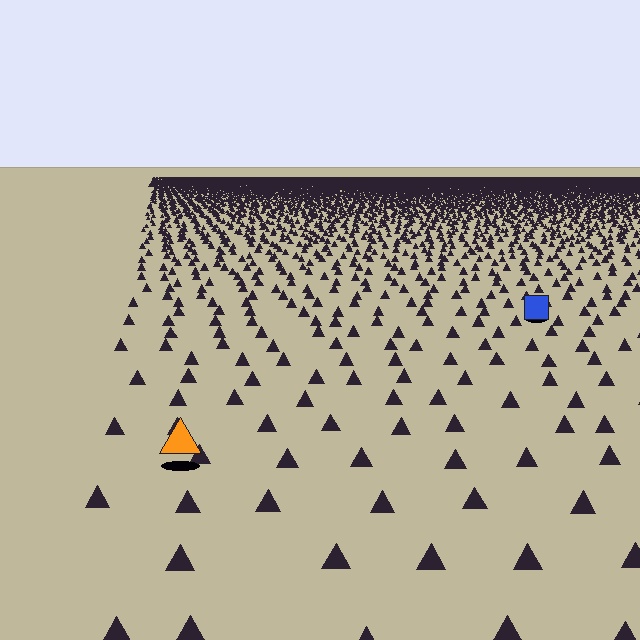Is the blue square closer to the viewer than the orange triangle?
No. The orange triangle is closer — you can tell from the texture gradient: the ground texture is coarser near it.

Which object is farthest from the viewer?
The blue square is farthest from the viewer. It appears smaller and the ground texture around it is denser.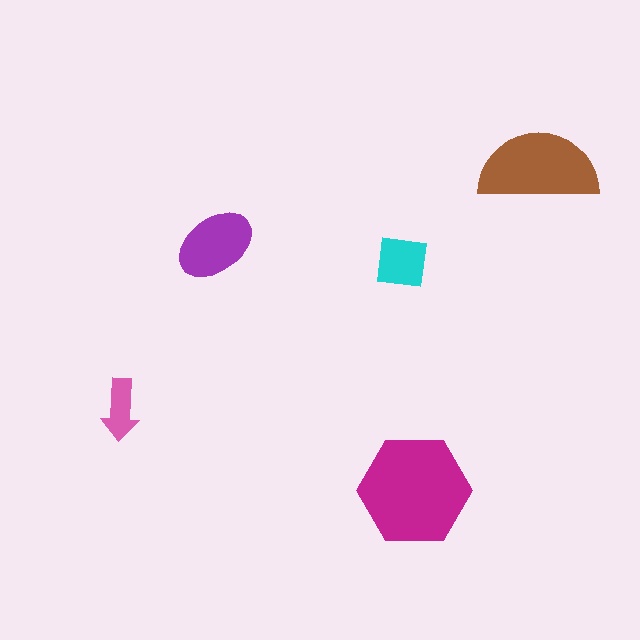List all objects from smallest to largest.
The pink arrow, the cyan square, the purple ellipse, the brown semicircle, the magenta hexagon.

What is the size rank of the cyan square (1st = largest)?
4th.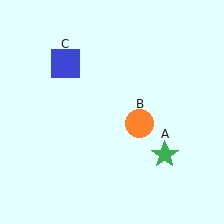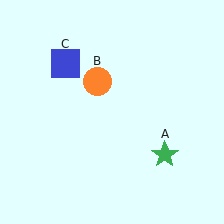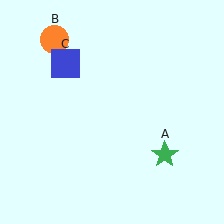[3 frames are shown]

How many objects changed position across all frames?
1 object changed position: orange circle (object B).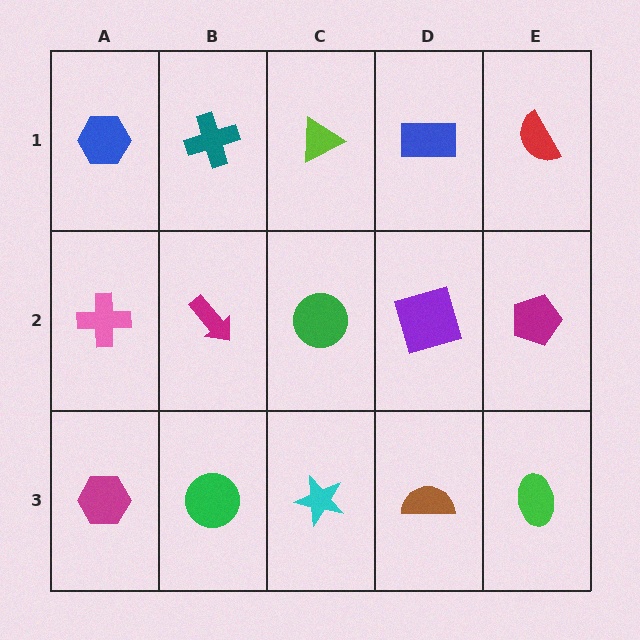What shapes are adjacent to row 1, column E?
A magenta pentagon (row 2, column E), a blue rectangle (row 1, column D).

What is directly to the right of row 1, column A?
A teal cross.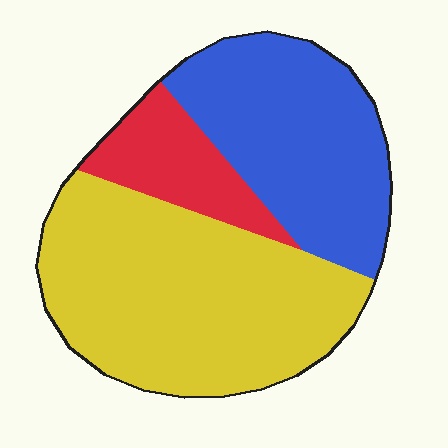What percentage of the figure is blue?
Blue takes up between a quarter and a half of the figure.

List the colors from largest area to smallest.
From largest to smallest: yellow, blue, red.